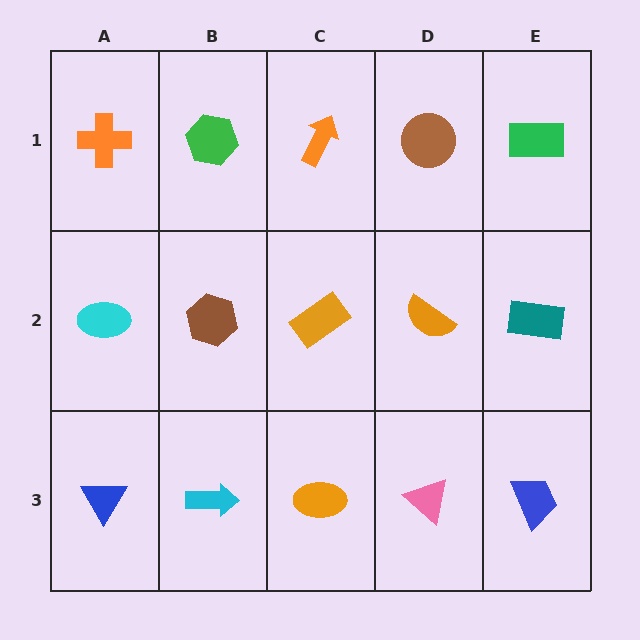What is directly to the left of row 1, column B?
An orange cross.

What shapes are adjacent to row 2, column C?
An orange arrow (row 1, column C), an orange ellipse (row 3, column C), a brown hexagon (row 2, column B), an orange semicircle (row 2, column D).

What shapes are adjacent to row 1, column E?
A teal rectangle (row 2, column E), a brown circle (row 1, column D).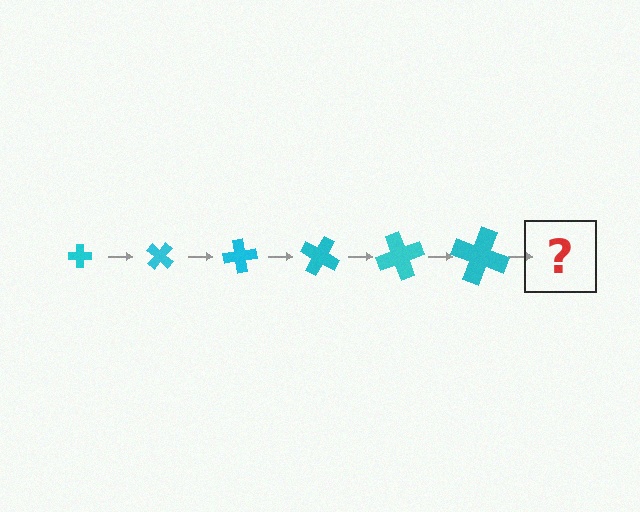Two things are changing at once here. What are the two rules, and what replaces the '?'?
The two rules are that the cross grows larger each step and it rotates 40 degrees each step. The '?' should be a cross, larger than the previous one and rotated 240 degrees from the start.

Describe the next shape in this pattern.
It should be a cross, larger than the previous one and rotated 240 degrees from the start.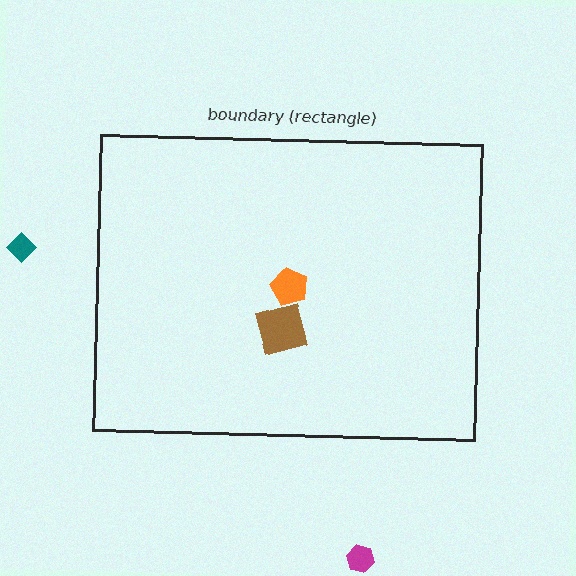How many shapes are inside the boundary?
2 inside, 2 outside.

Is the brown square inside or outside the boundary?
Inside.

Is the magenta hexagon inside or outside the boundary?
Outside.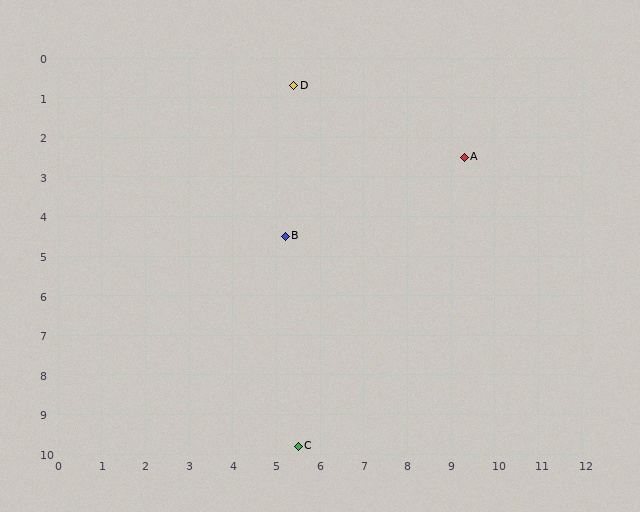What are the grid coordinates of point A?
Point A is at approximately (9.3, 2.5).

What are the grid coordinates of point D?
Point D is at approximately (5.4, 0.7).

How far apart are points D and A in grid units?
Points D and A are about 4.3 grid units apart.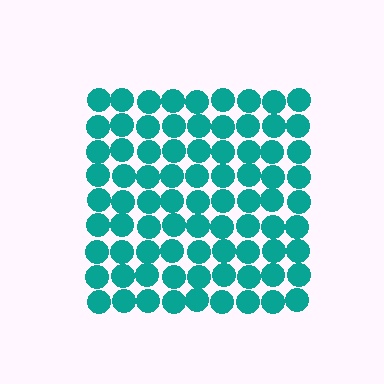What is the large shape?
The large shape is a square.